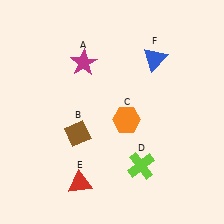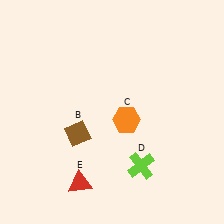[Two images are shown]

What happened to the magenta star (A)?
The magenta star (A) was removed in Image 2. It was in the top-left area of Image 1.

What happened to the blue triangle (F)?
The blue triangle (F) was removed in Image 2. It was in the top-right area of Image 1.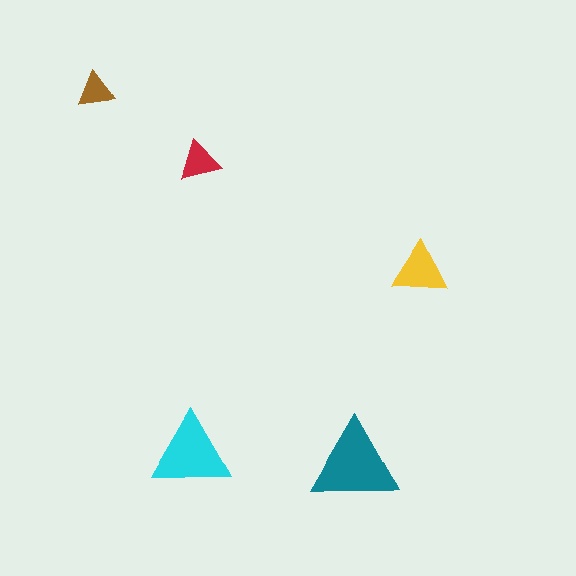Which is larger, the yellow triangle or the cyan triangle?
The cyan one.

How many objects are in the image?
There are 5 objects in the image.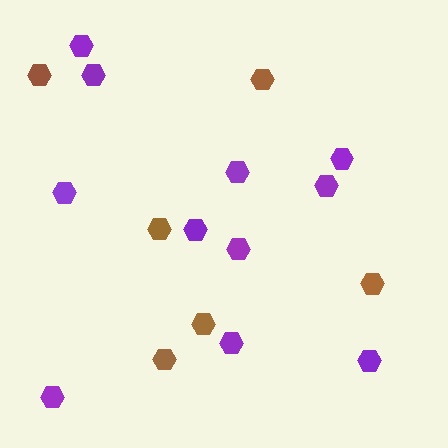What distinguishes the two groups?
There are 2 groups: one group of brown hexagons (6) and one group of purple hexagons (11).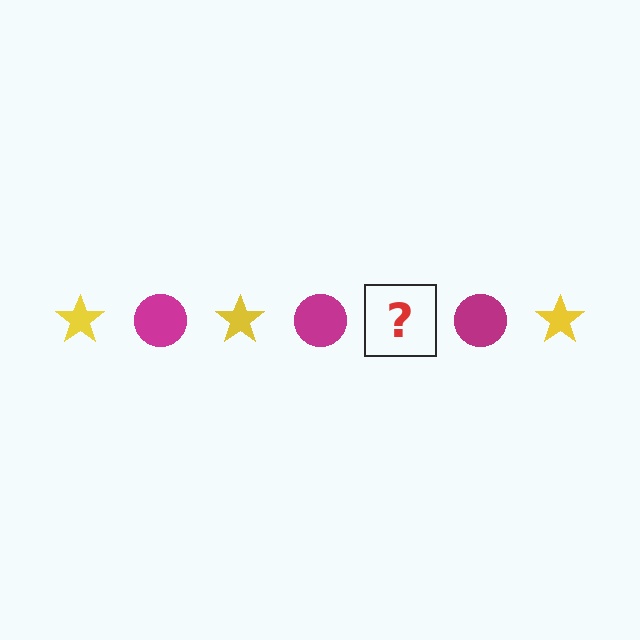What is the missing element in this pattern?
The missing element is a yellow star.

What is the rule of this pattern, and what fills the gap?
The rule is that the pattern alternates between yellow star and magenta circle. The gap should be filled with a yellow star.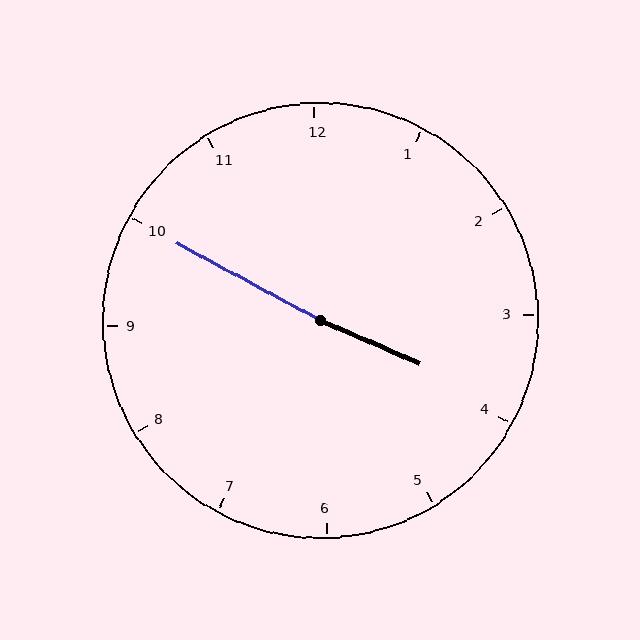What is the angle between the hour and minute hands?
Approximately 175 degrees.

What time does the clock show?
3:50.